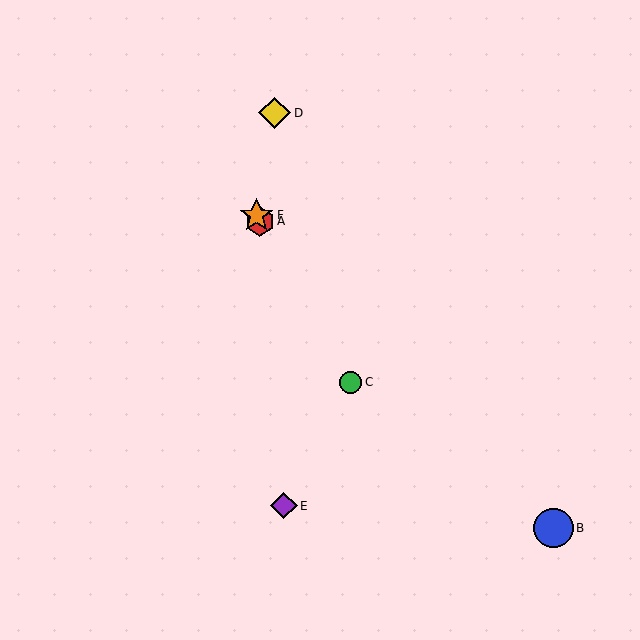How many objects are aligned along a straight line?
3 objects (A, C, F) are aligned along a straight line.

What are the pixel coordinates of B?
Object B is at (553, 528).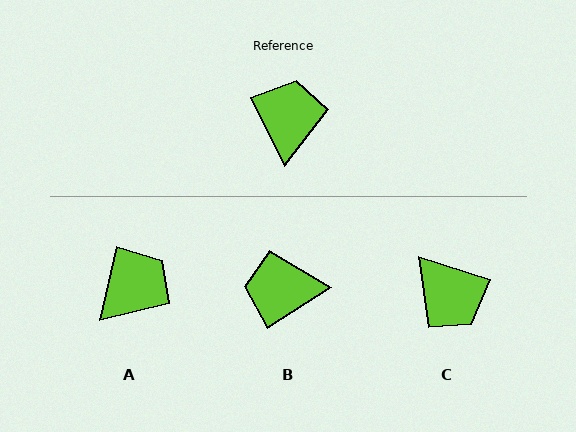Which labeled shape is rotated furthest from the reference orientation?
C, about 134 degrees away.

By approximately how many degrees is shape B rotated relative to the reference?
Approximately 97 degrees counter-clockwise.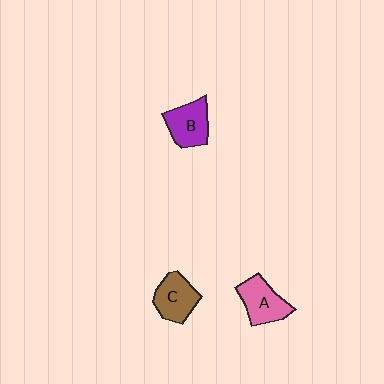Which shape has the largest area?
Shape A (pink).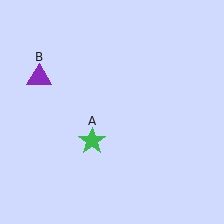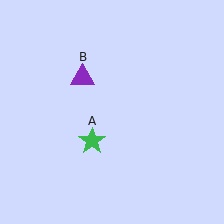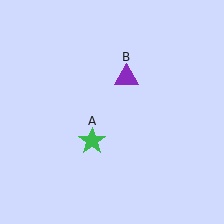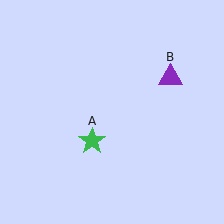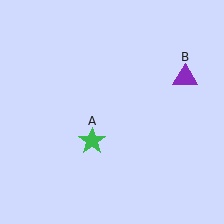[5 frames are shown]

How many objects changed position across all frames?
1 object changed position: purple triangle (object B).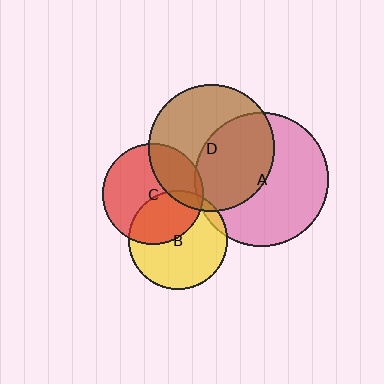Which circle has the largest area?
Circle A (pink).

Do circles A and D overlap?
Yes.